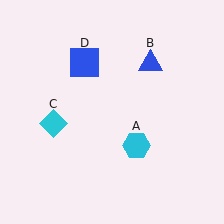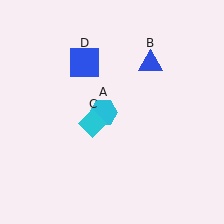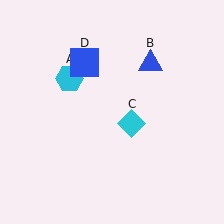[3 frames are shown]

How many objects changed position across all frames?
2 objects changed position: cyan hexagon (object A), cyan diamond (object C).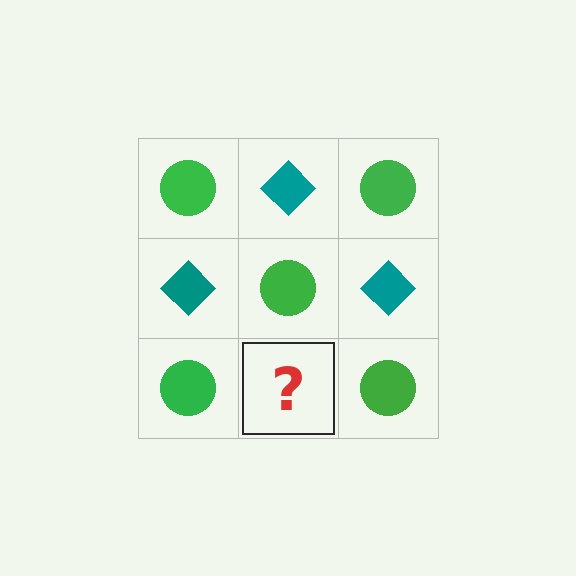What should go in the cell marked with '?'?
The missing cell should contain a teal diamond.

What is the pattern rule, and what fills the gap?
The rule is that it alternates green circle and teal diamond in a checkerboard pattern. The gap should be filled with a teal diamond.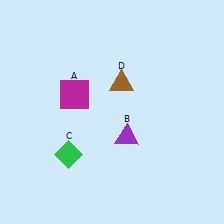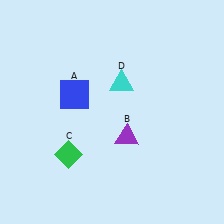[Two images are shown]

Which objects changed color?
A changed from magenta to blue. D changed from brown to cyan.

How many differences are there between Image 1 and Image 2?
There are 2 differences between the two images.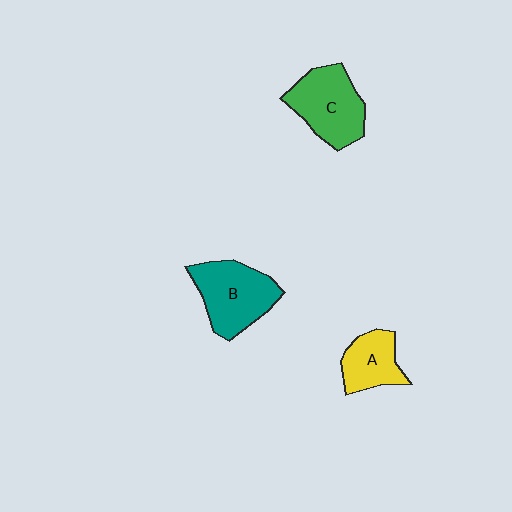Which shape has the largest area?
Shape B (teal).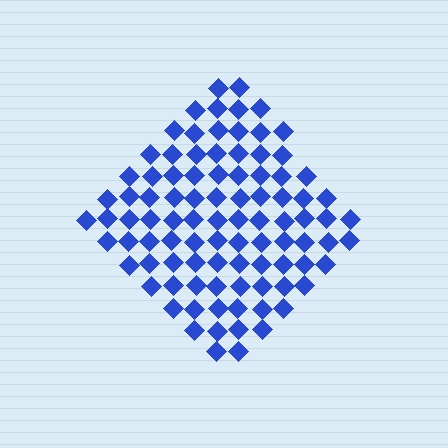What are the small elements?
The small elements are diamonds.